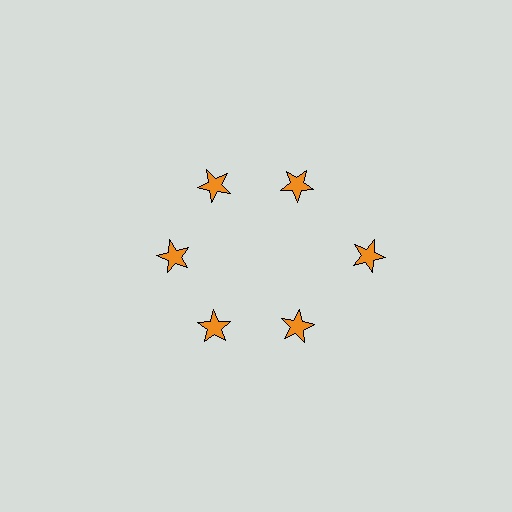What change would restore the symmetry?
The symmetry would be restored by moving it inward, back onto the ring so that all 6 stars sit at equal angles and equal distance from the center.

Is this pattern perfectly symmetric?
No. The 6 orange stars are arranged in a ring, but one element near the 3 o'clock position is pushed outward from the center, breaking the 6-fold rotational symmetry.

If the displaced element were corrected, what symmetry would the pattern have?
It would have 6-fold rotational symmetry — the pattern would map onto itself every 60 degrees.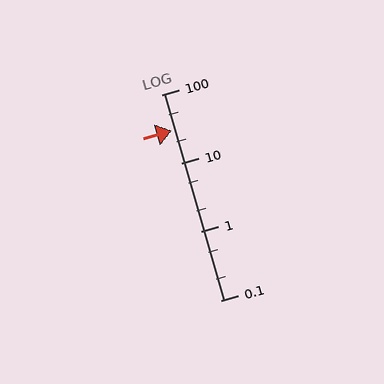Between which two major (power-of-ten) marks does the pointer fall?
The pointer is between 10 and 100.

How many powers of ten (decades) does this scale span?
The scale spans 3 decades, from 0.1 to 100.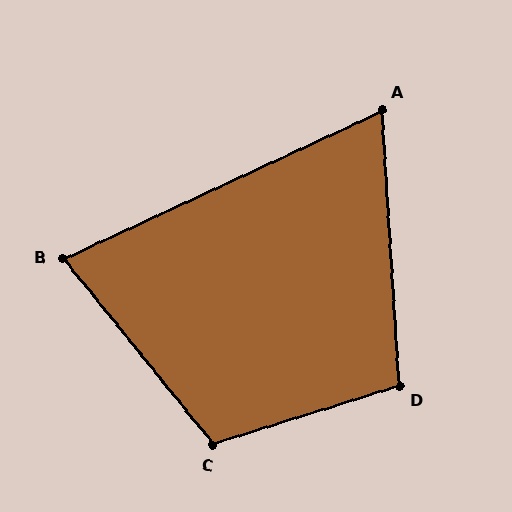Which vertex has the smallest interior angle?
A, at approximately 69 degrees.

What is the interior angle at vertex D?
Approximately 104 degrees (obtuse).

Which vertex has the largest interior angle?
C, at approximately 111 degrees.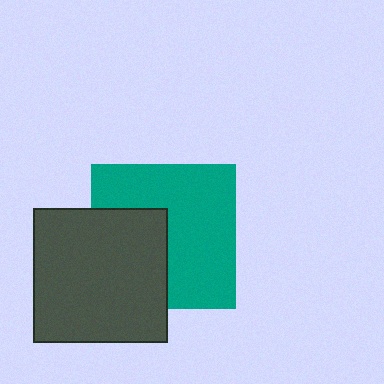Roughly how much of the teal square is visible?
About half of it is visible (roughly 63%).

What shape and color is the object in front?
The object in front is a dark gray square.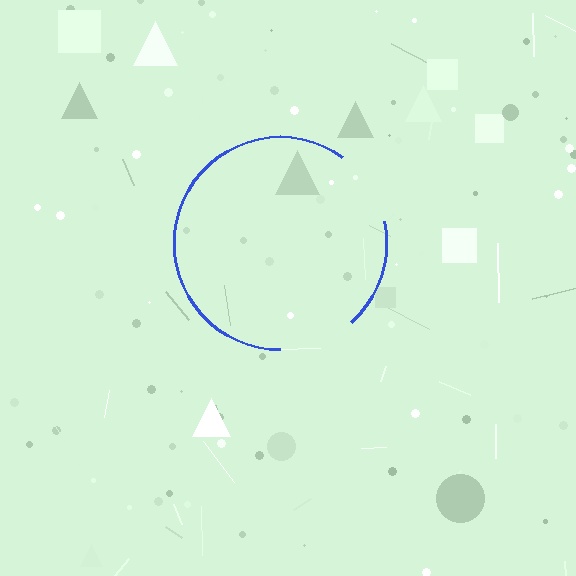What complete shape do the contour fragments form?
The contour fragments form a circle.